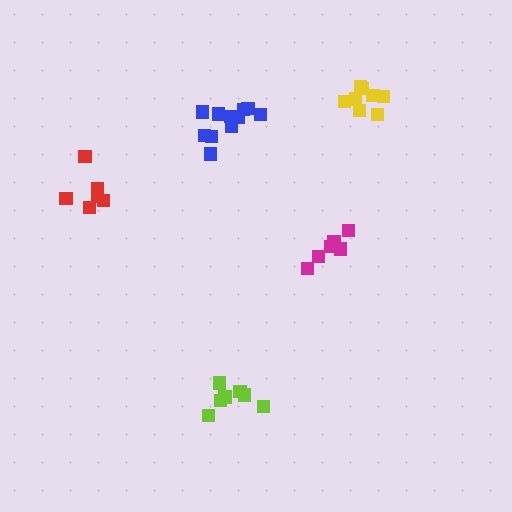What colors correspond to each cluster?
The clusters are colored: magenta, red, blue, yellow, lime.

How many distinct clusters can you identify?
There are 5 distinct clusters.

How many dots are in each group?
Group 1: 7 dots, Group 2: 6 dots, Group 3: 11 dots, Group 4: 8 dots, Group 5: 7 dots (39 total).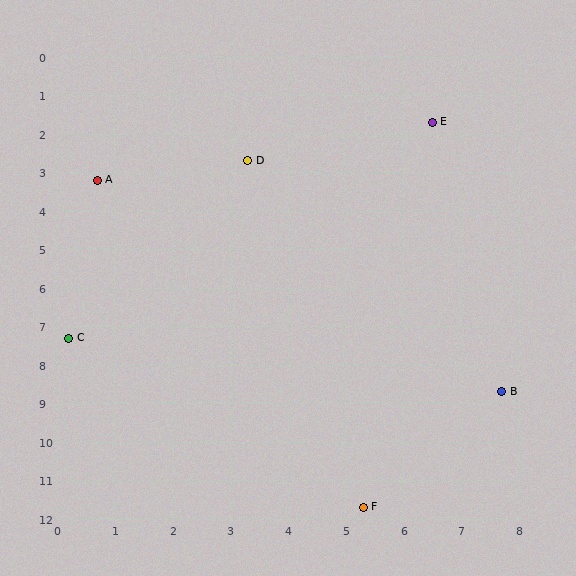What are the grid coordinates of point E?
Point E is at approximately (6.5, 1.7).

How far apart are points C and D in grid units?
Points C and D are about 5.5 grid units apart.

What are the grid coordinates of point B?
Point B is at approximately (7.7, 8.7).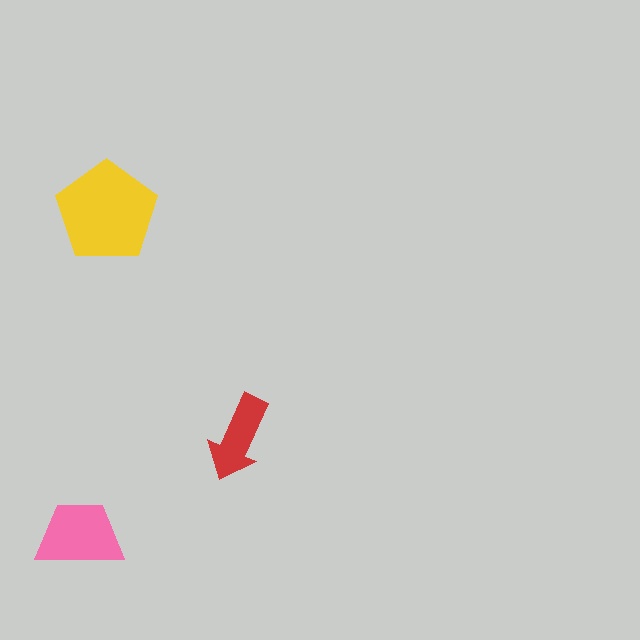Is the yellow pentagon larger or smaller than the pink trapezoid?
Larger.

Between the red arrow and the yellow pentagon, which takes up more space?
The yellow pentagon.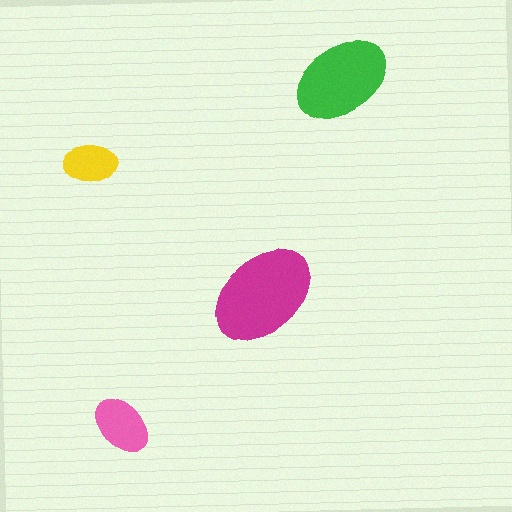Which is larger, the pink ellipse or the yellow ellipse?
The pink one.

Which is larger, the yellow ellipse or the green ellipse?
The green one.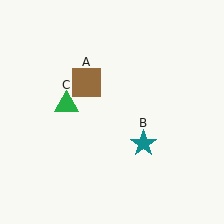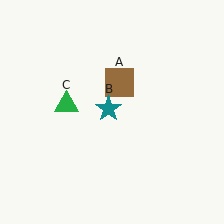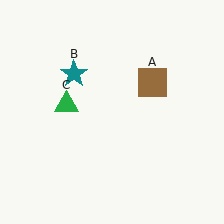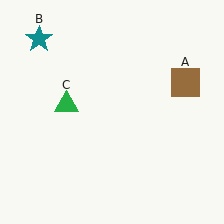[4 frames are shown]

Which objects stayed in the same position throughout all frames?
Green triangle (object C) remained stationary.